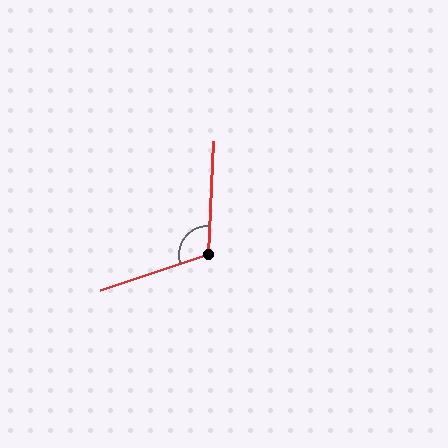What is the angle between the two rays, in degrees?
Approximately 111 degrees.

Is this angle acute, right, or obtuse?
It is obtuse.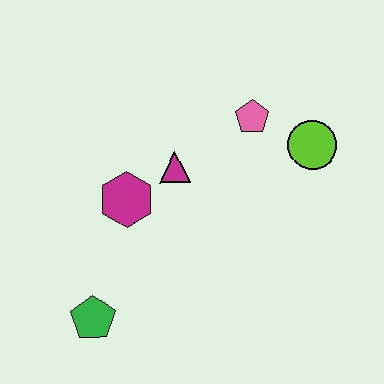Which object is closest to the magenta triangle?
The magenta hexagon is closest to the magenta triangle.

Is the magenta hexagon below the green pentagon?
No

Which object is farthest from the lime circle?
The green pentagon is farthest from the lime circle.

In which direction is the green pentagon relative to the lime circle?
The green pentagon is to the left of the lime circle.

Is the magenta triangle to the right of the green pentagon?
Yes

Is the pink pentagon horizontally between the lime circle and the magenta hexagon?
Yes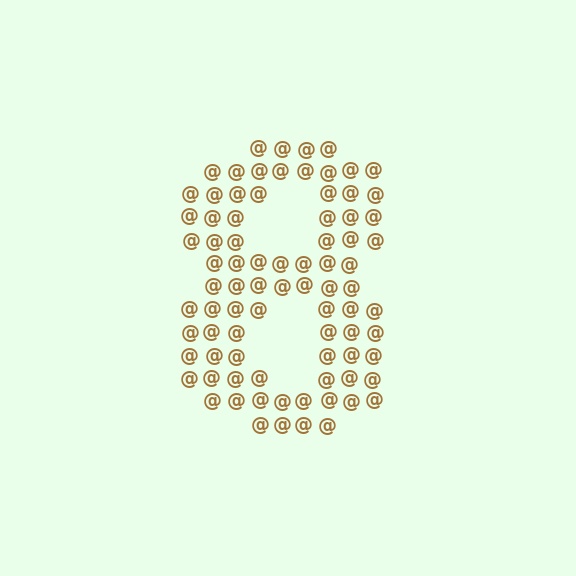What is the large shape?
The large shape is the digit 8.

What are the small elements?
The small elements are at signs.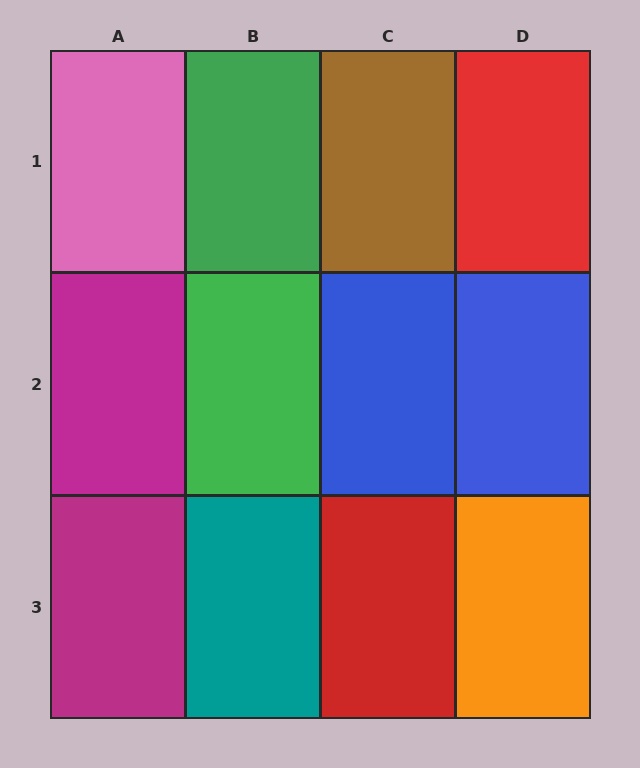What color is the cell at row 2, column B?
Green.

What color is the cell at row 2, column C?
Blue.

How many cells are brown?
1 cell is brown.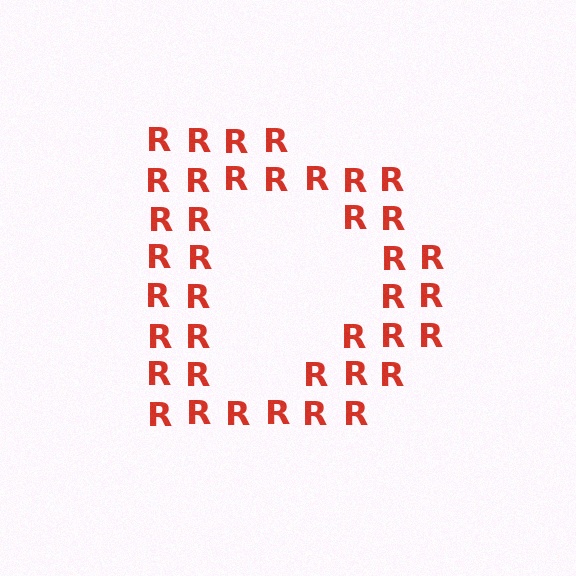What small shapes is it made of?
It is made of small letter R's.